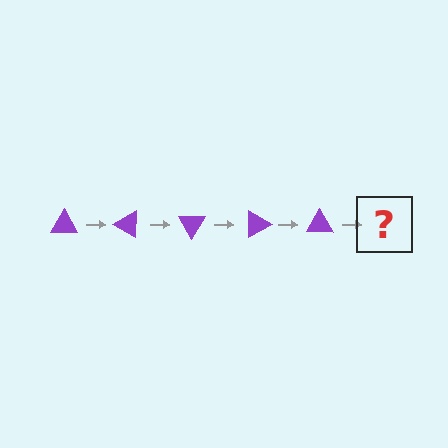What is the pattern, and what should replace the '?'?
The pattern is that the triangle rotates 30 degrees each step. The '?' should be a purple triangle rotated 150 degrees.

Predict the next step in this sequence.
The next step is a purple triangle rotated 150 degrees.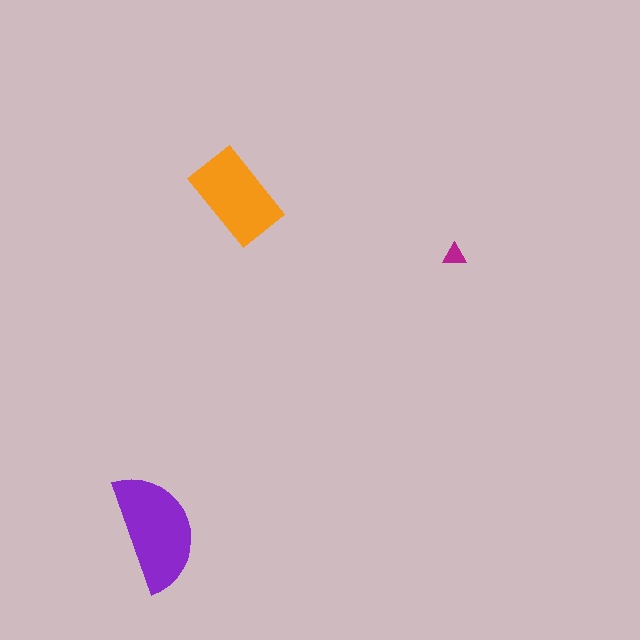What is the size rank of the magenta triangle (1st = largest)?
3rd.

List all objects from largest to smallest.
The purple semicircle, the orange rectangle, the magenta triangle.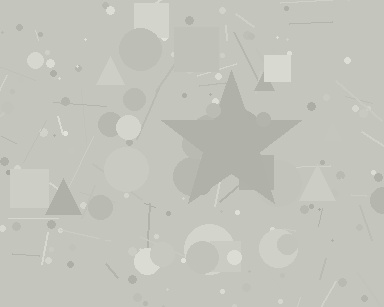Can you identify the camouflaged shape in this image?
The camouflaged shape is a star.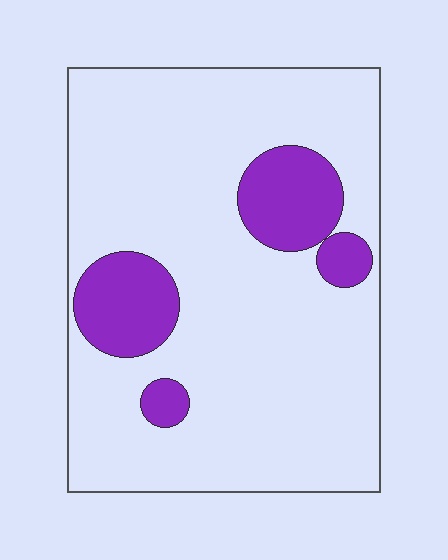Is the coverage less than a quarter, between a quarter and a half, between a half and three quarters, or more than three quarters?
Less than a quarter.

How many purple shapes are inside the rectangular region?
4.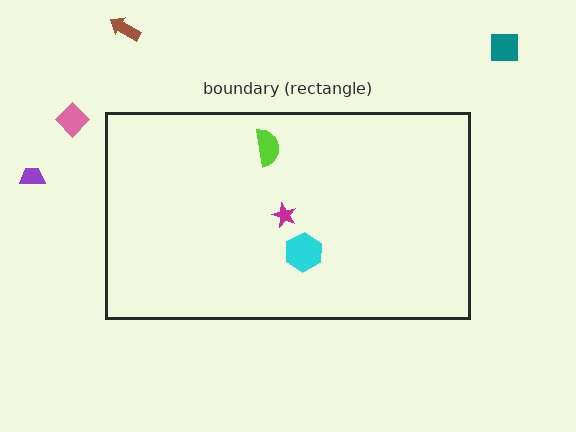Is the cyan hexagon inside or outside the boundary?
Inside.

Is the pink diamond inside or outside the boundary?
Outside.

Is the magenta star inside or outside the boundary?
Inside.